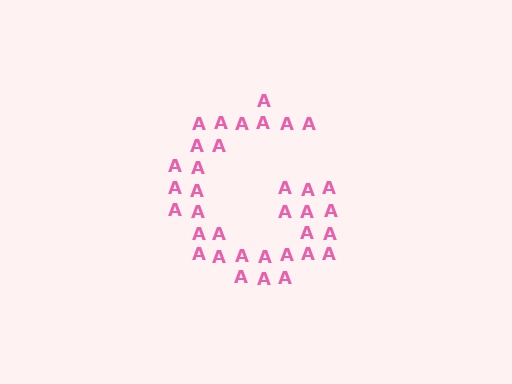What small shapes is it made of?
It is made of small letter A's.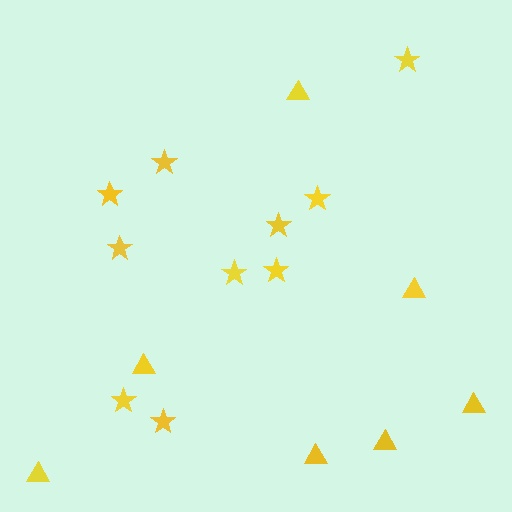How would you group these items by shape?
There are 2 groups: one group of triangles (7) and one group of stars (10).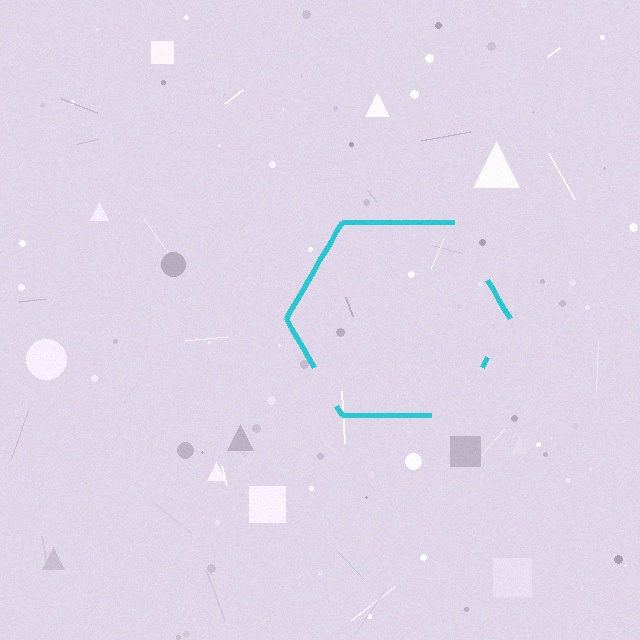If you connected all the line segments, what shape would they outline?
They would outline a hexagon.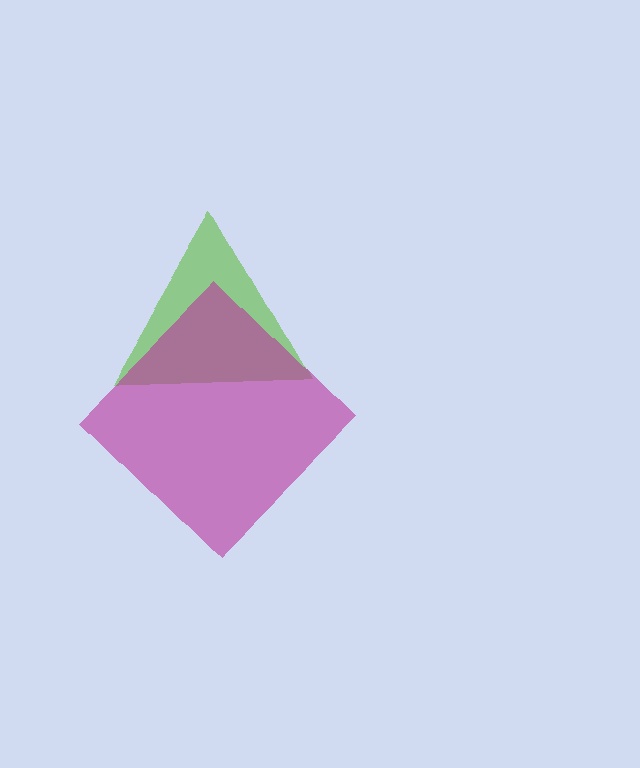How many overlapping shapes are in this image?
There are 2 overlapping shapes in the image.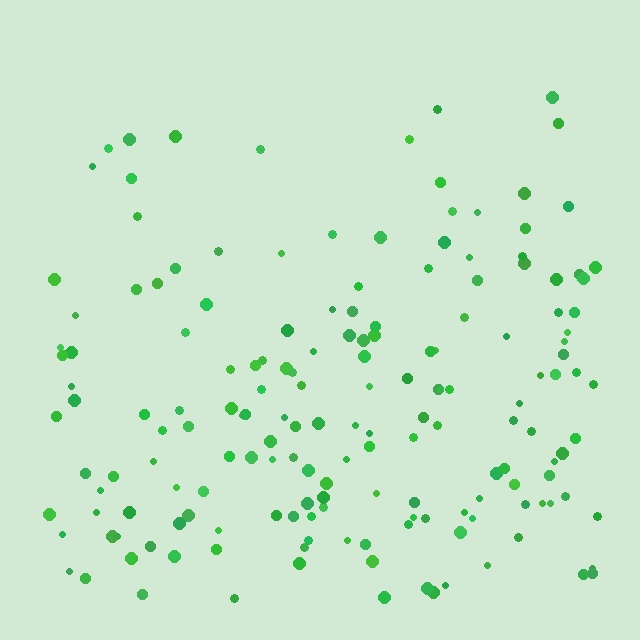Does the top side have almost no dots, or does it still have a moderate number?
Still a moderate number, just noticeably fewer than the bottom.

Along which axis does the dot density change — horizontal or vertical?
Vertical.